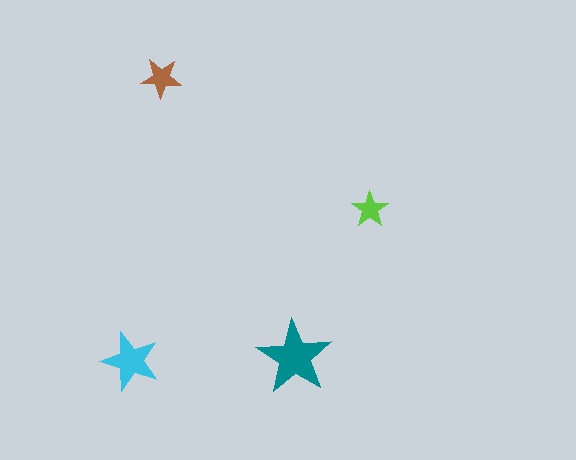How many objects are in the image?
There are 4 objects in the image.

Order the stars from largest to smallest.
the teal one, the cyan one, the brown one, the lime one.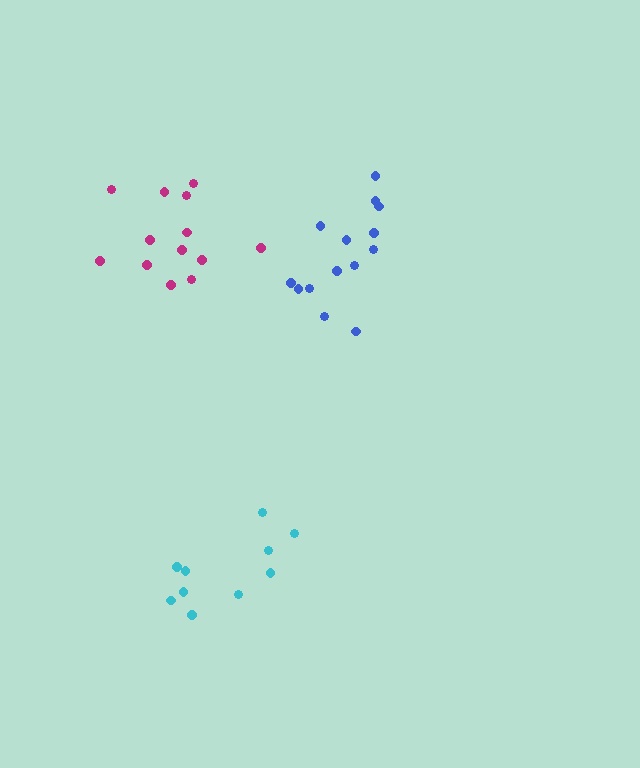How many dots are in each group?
Group 1: 14 dots, Group 2: 13 dots, Group 3: 10 dots (37 total).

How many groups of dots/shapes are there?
There are 3 groups.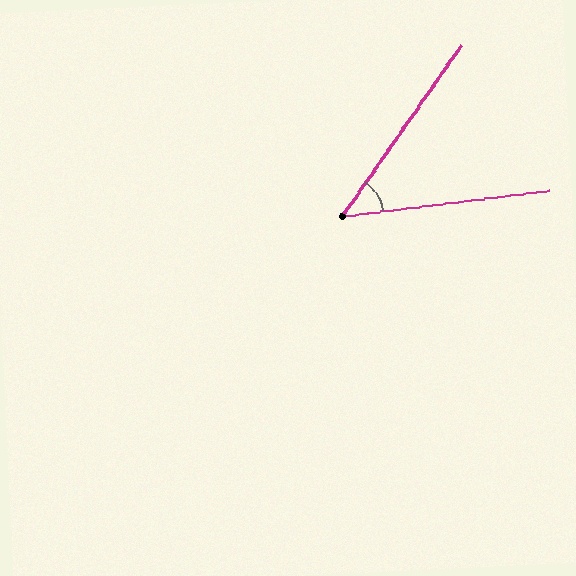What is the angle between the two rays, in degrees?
Approximately 48 degrees.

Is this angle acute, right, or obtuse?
It is acute.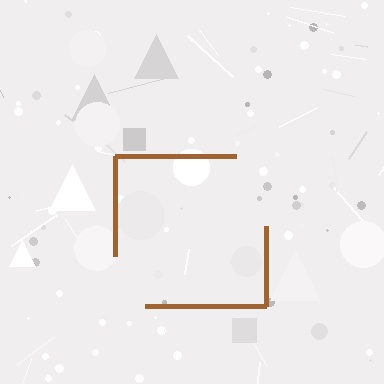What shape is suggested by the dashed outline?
The dashed outline suggests a square.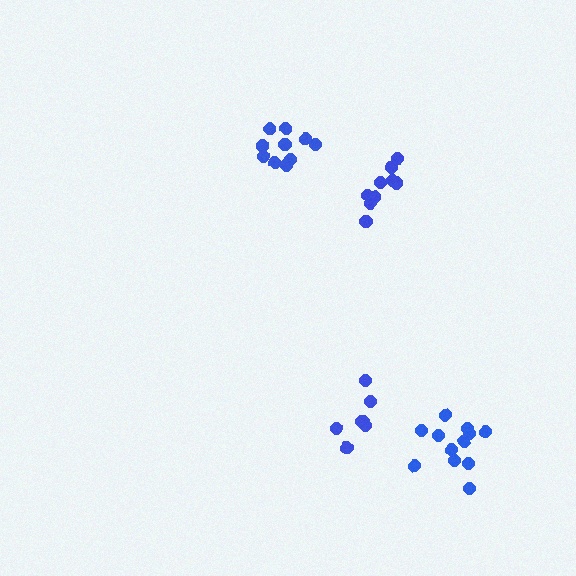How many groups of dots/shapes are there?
There are 4 groups.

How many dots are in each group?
Group 1: 10 dots, Group 2: 7 dots, Group 3: 9 dots, Group 4: 12 dots (38 total).